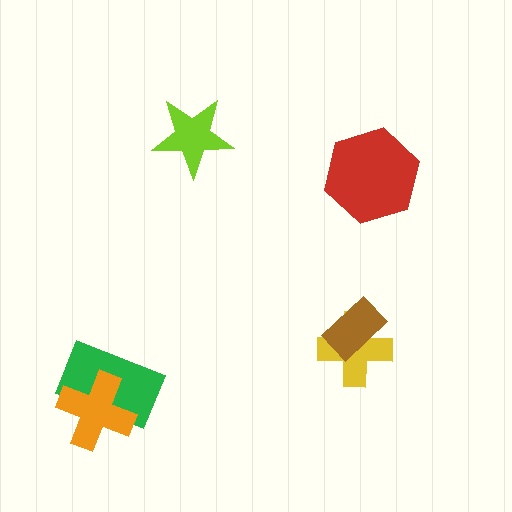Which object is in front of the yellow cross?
The brown rectangle is in front of the yellow cross.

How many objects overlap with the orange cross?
1 object overlaps with the orange cross.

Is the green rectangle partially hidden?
Yes, it is partially covered by another shape.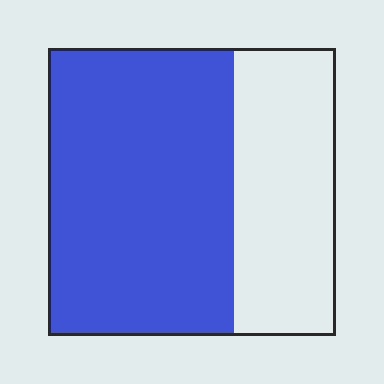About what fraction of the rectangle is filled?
About two thirds (2/3).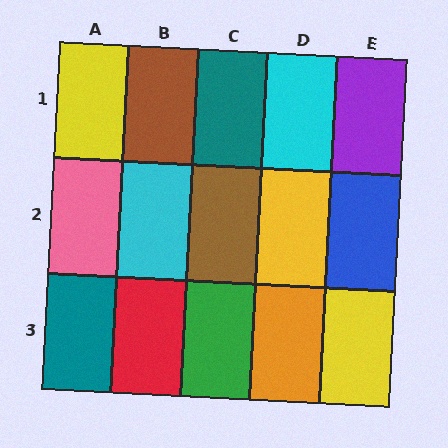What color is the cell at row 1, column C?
Teal.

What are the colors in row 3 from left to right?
Teal, red, green, orange, yellow.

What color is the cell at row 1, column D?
Cyan.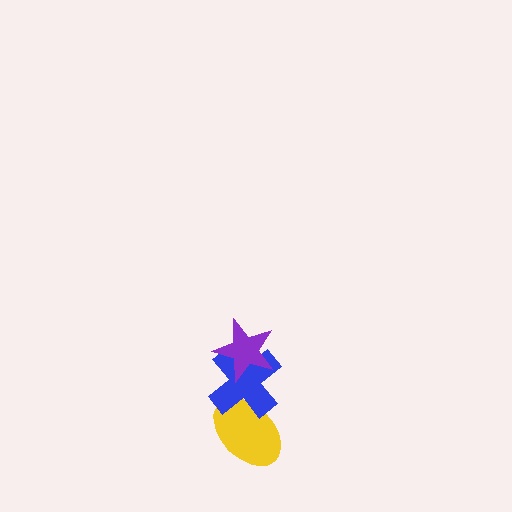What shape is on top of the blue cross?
The purple star is on top of the blue cross.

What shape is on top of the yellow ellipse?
The blue cross is on top of the yellow ellipse.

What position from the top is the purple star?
The purple star is 1st from the top.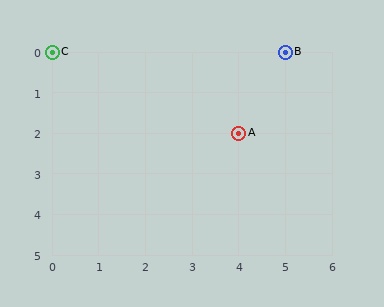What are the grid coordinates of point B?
Point B is at grid coordinates (5, 0).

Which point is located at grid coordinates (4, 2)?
Point A is at (4, 2).